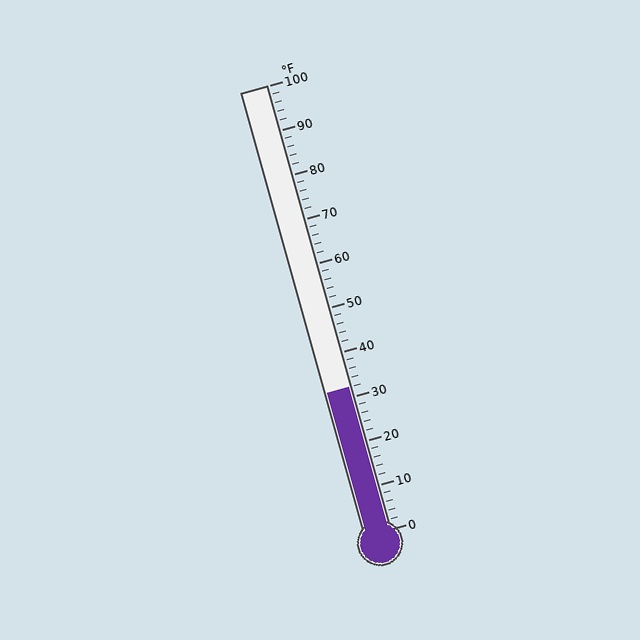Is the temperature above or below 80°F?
The temperature is below 80°F.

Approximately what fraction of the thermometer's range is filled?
The thermometer is filled to approximately 30% of its range.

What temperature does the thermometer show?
The thermometer shows approximately 32°F.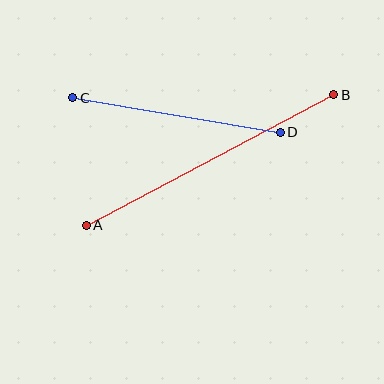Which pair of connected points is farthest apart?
Points A and B are farthest apart.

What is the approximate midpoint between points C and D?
The midpoint is at approximately (177, 115) pixels.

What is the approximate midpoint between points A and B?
The midpoint is at approximately (210, 160) pixels.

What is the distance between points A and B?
The distance is approximately 280 pixels.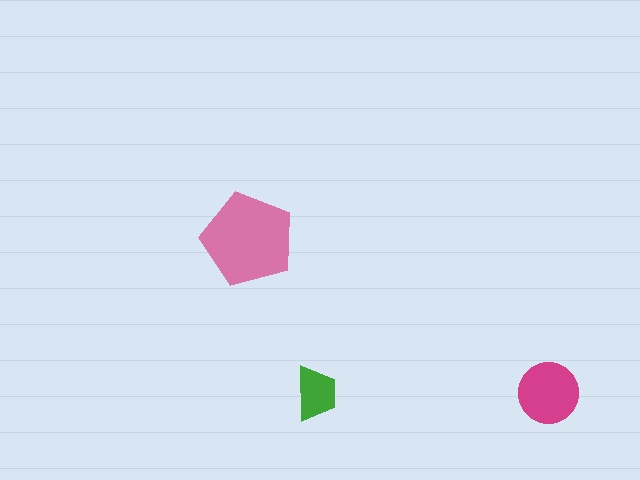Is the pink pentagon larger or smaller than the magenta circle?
Larger.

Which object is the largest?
The pink pentagon.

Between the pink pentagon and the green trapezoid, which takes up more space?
The pink pentagon.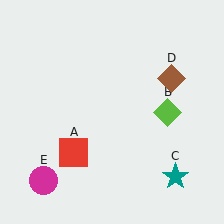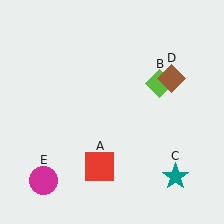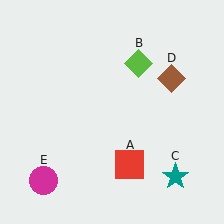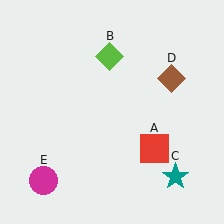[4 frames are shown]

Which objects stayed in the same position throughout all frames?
Teal star (object C) and brown diamond (object D) and magenta circle (object E) remained stationary.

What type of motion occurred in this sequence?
The red square (object A), lime diamond (object B) rotated counterclockwise around the center of the scene.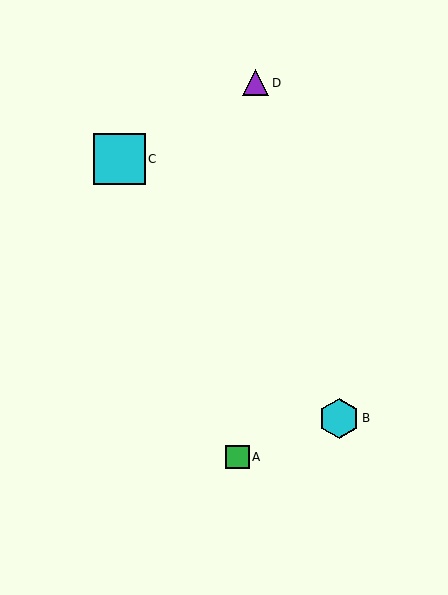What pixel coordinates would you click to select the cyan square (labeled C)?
Click at (119, 159) to select the cyan square C.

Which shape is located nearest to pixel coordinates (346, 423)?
The cyan hexagon (labeled B) at (339, 418) is nearest to that location.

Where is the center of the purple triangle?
The center of the purple triangle is at (256, 83).